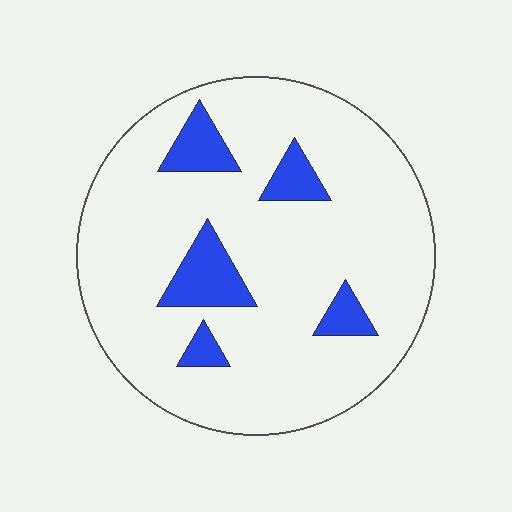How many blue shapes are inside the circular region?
5.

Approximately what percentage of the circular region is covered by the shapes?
Approximately 15%.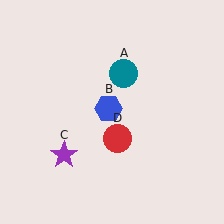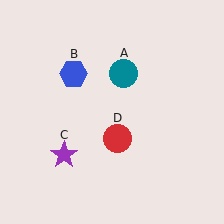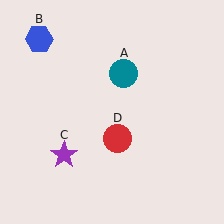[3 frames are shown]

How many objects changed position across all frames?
1 object changed position: blue hexagon (object B).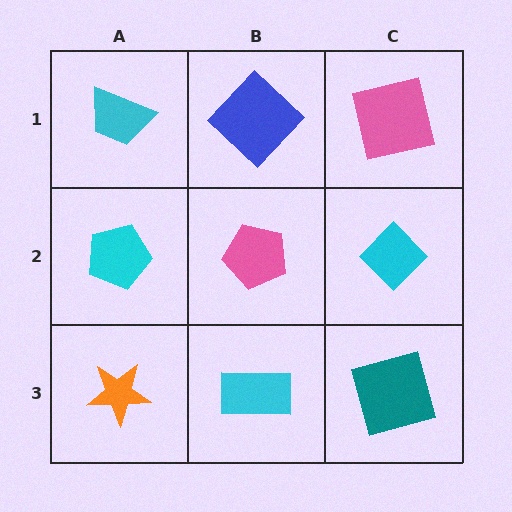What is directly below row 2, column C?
A teal square.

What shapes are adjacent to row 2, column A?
A cyan trapezoid (row 1, column A), an orange star (row 3, column A), a pink pentagon (row 2, column B).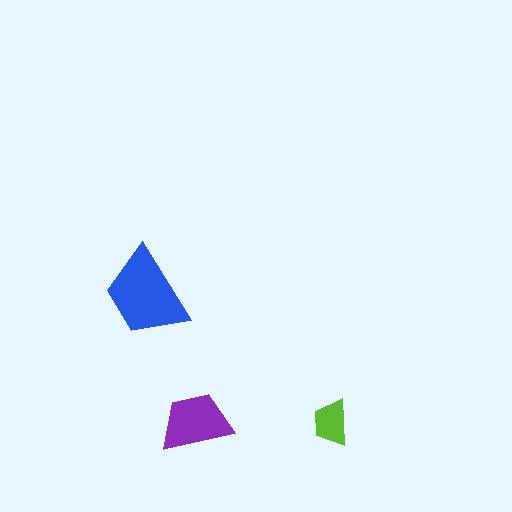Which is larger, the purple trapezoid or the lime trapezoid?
The purple one.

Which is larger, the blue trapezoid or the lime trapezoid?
The blue one.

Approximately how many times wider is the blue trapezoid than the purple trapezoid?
About 1.5 times wider.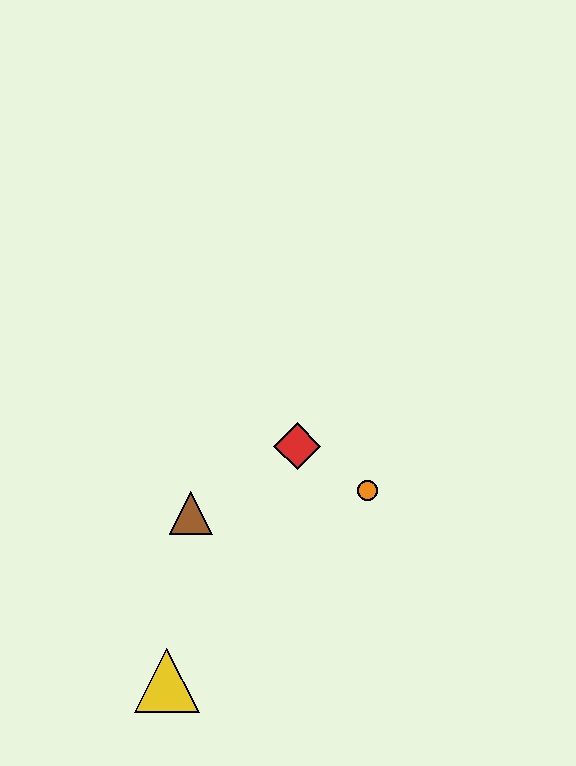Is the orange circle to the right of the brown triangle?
Yes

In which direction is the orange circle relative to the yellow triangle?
The orange circle is to the right of the yellow triangle.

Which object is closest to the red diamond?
The orange circle is closest to the red diamond.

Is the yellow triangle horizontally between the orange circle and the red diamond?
No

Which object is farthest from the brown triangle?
The orange circle is farthest from the brown triangle.